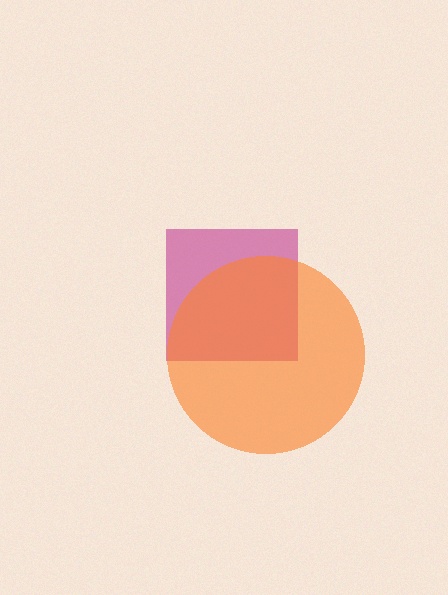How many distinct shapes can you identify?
There are 2 distinct shapes: a magenta square, an orange circle.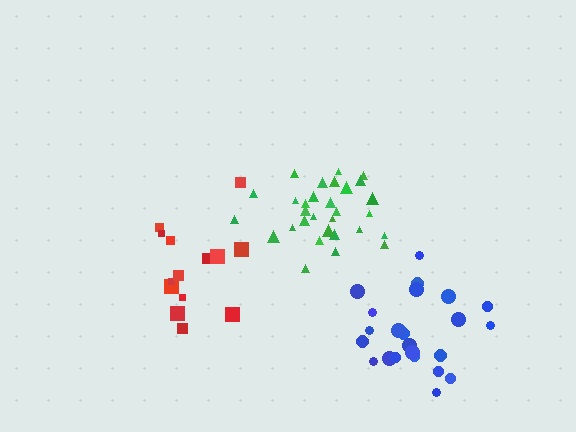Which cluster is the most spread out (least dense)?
Red.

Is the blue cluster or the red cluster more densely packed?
Blue.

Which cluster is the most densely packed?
Green.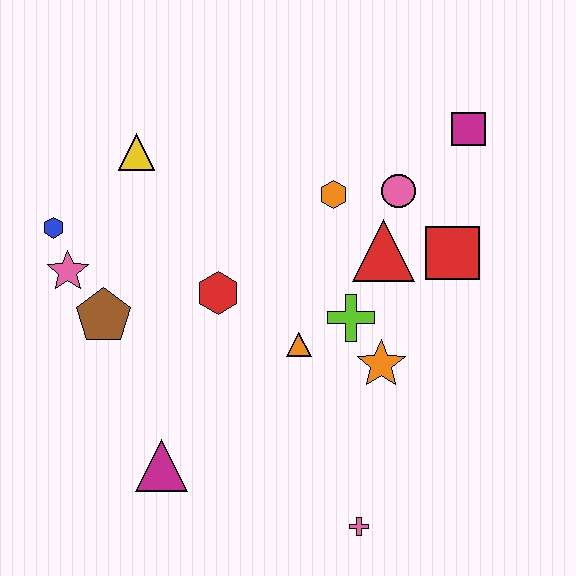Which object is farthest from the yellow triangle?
The pink cross is farthest from the yellow triangle.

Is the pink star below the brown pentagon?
No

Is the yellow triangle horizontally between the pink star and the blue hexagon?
No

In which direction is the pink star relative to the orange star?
The pink star is to the left of the orange star.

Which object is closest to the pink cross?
The orange star is closest to the pink cross.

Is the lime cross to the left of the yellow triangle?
No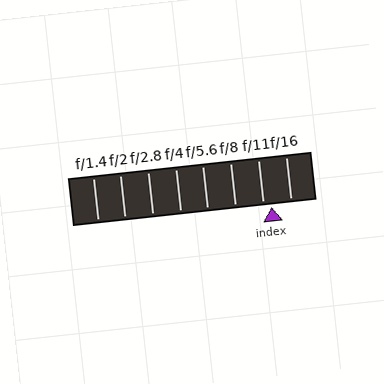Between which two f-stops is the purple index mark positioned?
The index mark is between f/11 and f/16.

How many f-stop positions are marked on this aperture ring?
There are 8 f-stop positions marked.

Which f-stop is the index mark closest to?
The index mark is closest to f/11.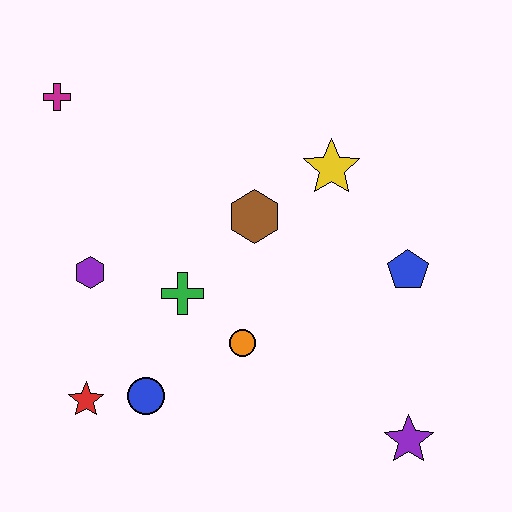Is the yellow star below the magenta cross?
Yes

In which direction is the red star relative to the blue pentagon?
The red star is to the left of the blue pentagon.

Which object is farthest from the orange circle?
The magenta cross is farthest from the orange circle.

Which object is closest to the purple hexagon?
The green cross is closest to the purple hexagon.